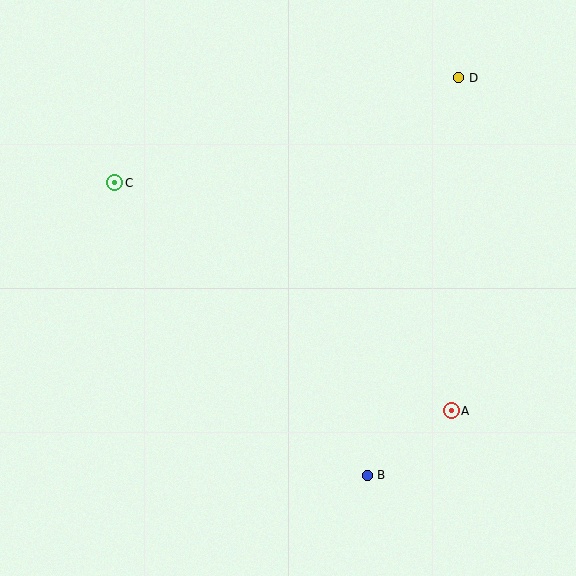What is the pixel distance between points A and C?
The distance between A and C is 406 pixels.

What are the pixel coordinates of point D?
Point D is at (459, 78).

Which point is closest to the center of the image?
Point C at (115, 183) is closest to the center.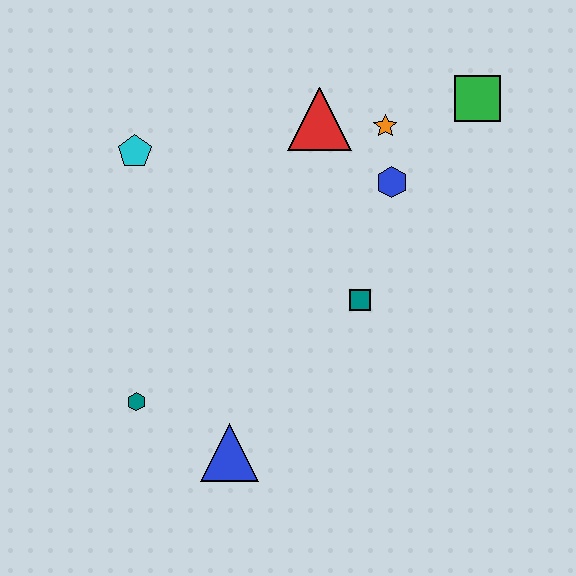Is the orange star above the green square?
No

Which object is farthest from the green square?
The teal hexagon is farthest from the green square.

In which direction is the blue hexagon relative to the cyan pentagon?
The blue hexagon is to the right of the cyan pentagon.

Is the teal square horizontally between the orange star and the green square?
No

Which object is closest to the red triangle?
The orange star is closest to the red triangle.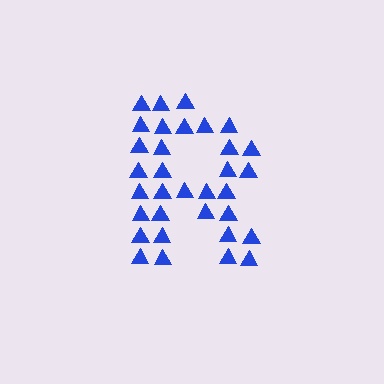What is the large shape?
The large shape is the letter R.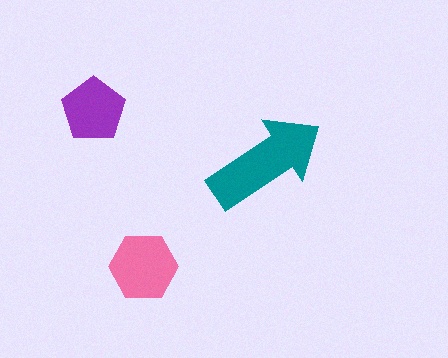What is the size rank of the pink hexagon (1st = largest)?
2nd.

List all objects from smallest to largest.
The purple pentagon, the pink hexagon, the teal arrow.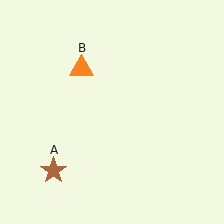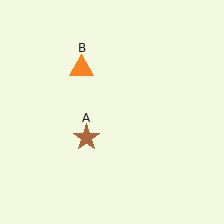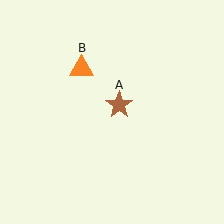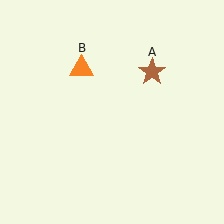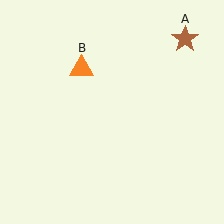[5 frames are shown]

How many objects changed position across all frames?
1 object changed position: brown star (object A).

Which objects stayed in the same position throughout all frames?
Orange triangle (object B) remained stationary.